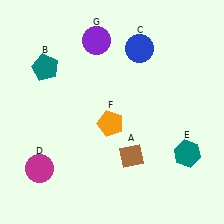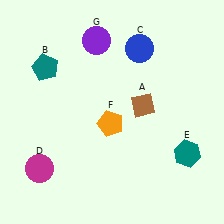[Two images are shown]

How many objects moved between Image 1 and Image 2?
1 object moved between the two images.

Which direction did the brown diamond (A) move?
The brown diamond (A) moved up.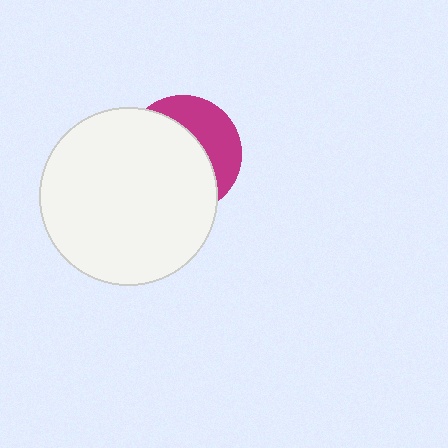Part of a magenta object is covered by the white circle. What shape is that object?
It is a circle.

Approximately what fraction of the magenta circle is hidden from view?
Roughly 64% of the magenta circle is hidden behind the white circle.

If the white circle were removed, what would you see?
You would see the complete magenta circle.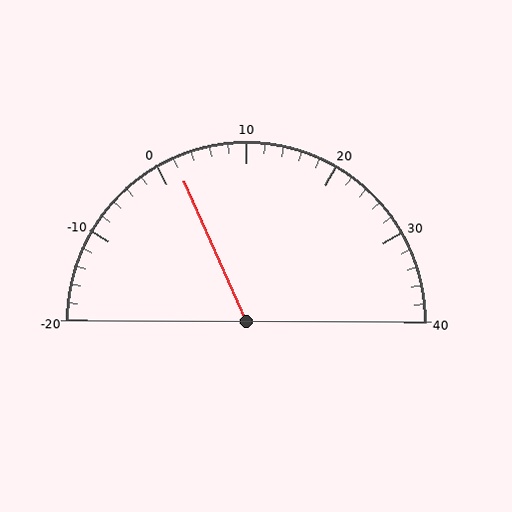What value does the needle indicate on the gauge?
The needle indicates approximately 2.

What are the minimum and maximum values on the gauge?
The gauge ranges from -20 to 40.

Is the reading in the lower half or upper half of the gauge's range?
The reading is in the lower half of the range (-20 to 40).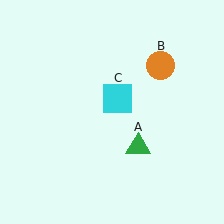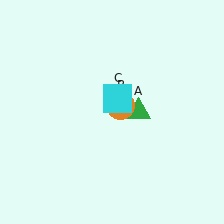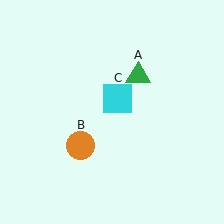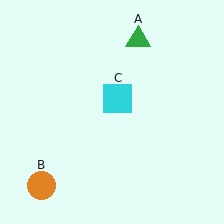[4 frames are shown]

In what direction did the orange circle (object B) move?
The orange circle (object B) moved down and to the left.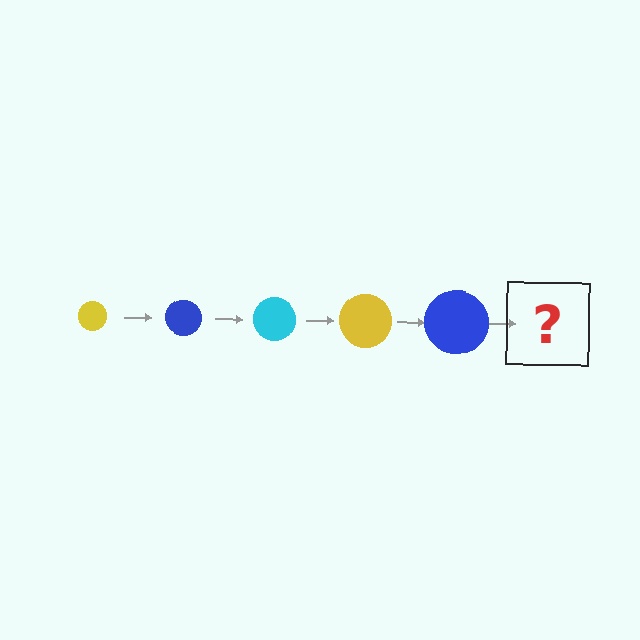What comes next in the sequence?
The next element should be a cyan circle, larger than the previous one.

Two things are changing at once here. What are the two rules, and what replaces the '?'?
The two rules are that the circle grows larger each step and the color cycles through yellow, blue, and cyan. The '?' should be a cyan circle, larger than the previous one.